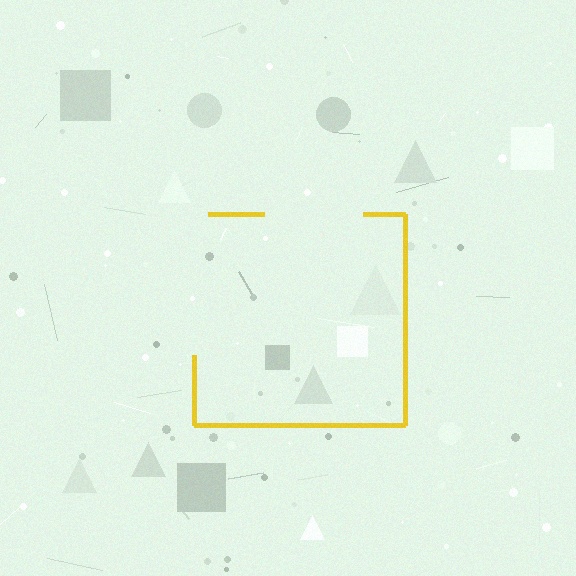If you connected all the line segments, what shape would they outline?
They would outline a square.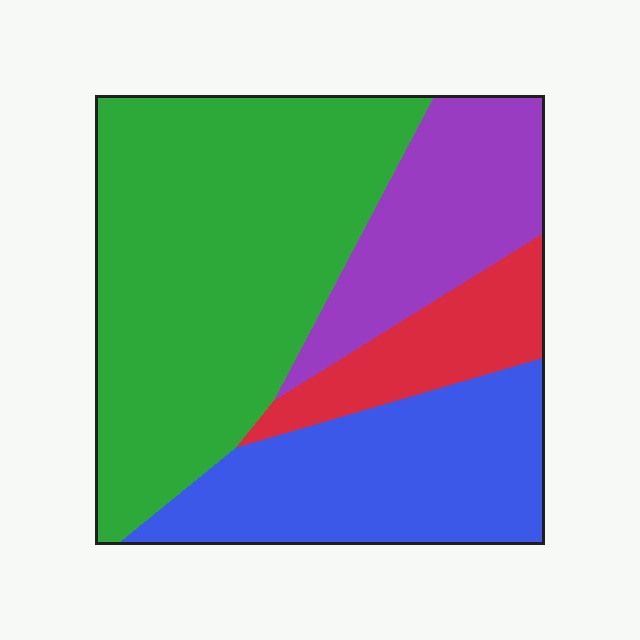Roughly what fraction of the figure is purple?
Purple takes up less than a quarter of the figure.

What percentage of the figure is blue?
Blue covers about 25% of the figure.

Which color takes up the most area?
Green, at roughly 45%.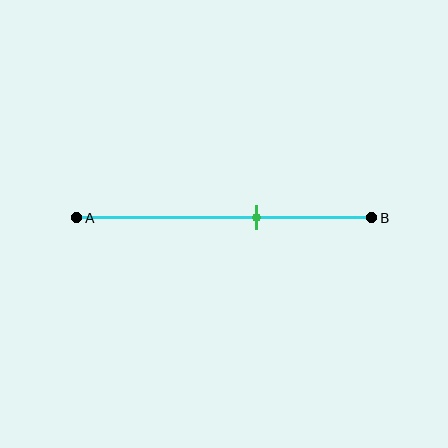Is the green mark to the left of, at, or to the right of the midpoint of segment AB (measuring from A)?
The green mark is to the right of the midpoint of segment AB.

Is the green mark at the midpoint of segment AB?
No, the mark is at about 60% from A, not at the 50% midpoint.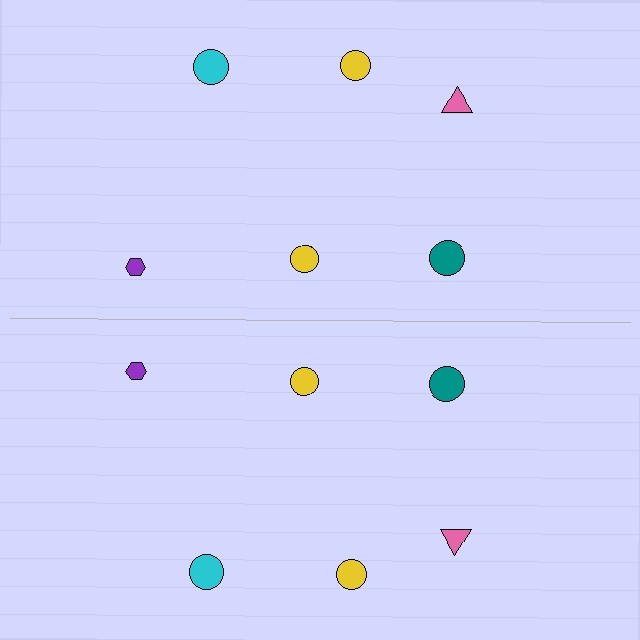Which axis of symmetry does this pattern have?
The pattern has a horizontal axis of symmetry running through the center of the image.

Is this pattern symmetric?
Yes, this pattern has bilateral (reflection) symmetry.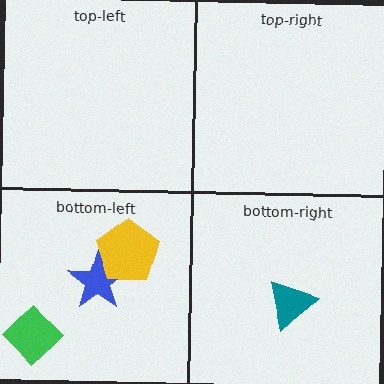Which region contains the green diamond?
The bottom-left region.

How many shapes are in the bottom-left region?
3.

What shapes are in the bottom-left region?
The green diamond, the blue star, the yellow pentagon.